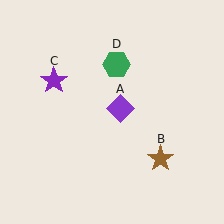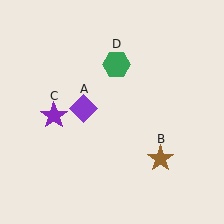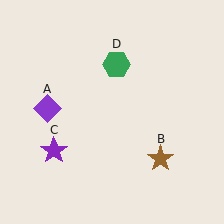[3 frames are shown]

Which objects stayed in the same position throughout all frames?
Brown star (object B) and green hexagon (object D) remained stationary.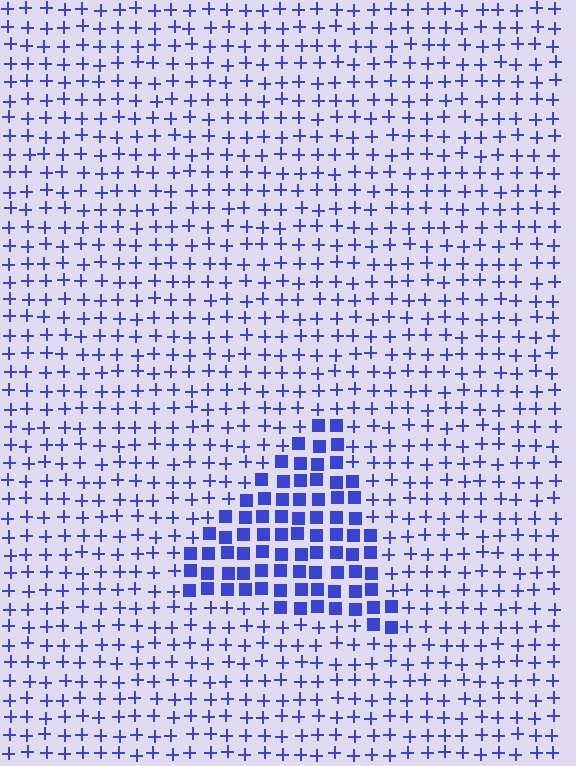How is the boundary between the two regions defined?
The boundary is defined by a change in element shape: squares inside vs. plus signs outside. All elements share the same color and spacing.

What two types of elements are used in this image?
The image uses squares inside the triangle region and plus signs outside it.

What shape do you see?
I see a triangle.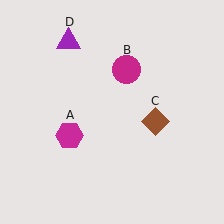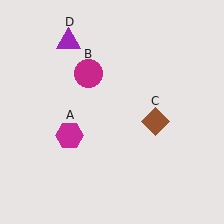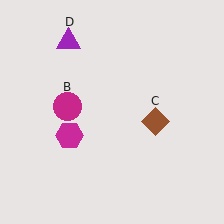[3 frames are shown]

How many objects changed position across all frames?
1 object changed position: magenta circle (object B).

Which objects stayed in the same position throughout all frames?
Magenta hexagon (object A) and brown diamond (object C) and purple triangle (object D) remained stationary.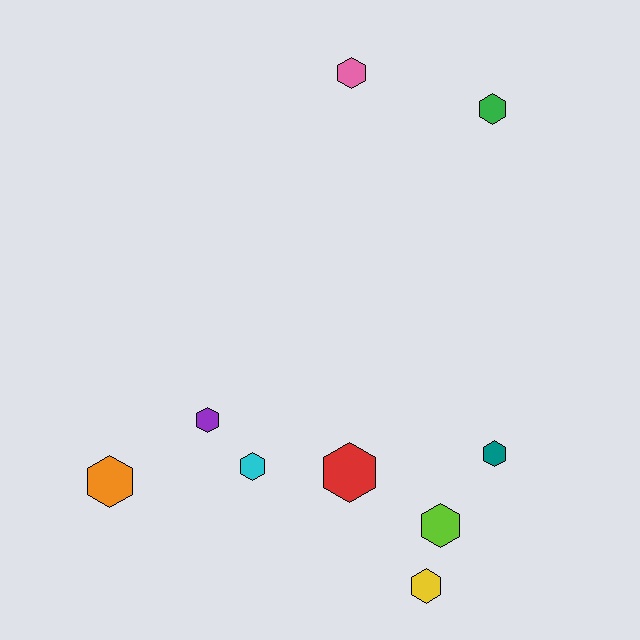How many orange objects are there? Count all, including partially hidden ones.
There is 1 orange object.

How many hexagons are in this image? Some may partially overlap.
There are 9 hexagons.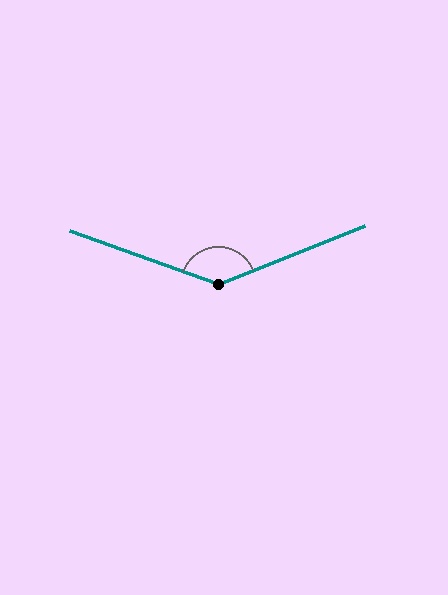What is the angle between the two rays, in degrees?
Approximately 138 degrees.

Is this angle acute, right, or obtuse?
It is obtuse.